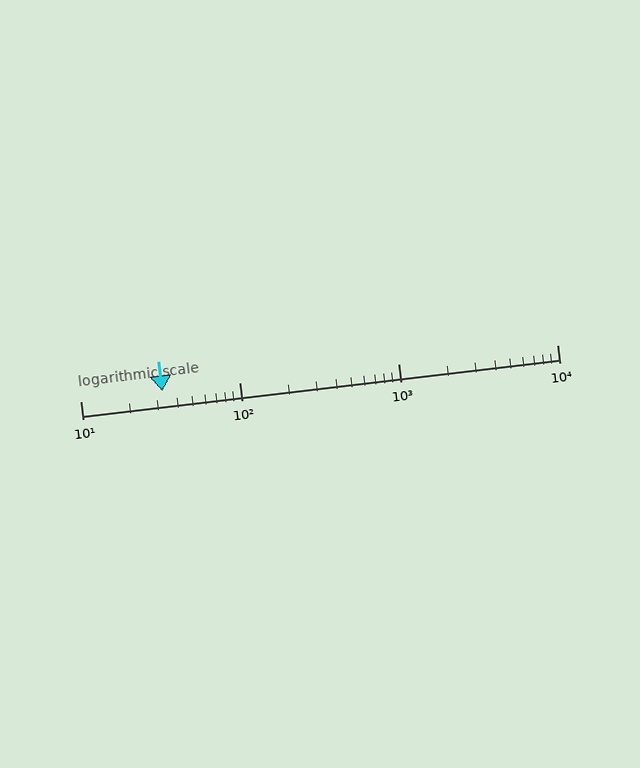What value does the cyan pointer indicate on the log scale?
The pointer indicates approximately 33.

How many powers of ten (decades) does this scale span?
The scale spans 3 decades, from 10 to 10000.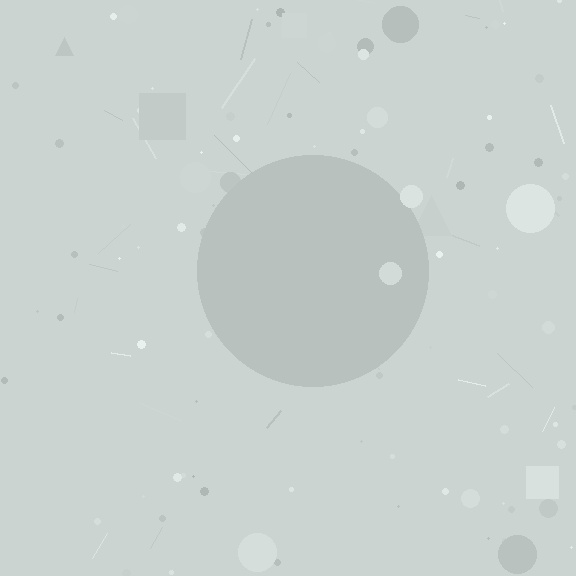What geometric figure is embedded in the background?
A circle is embedded in the background.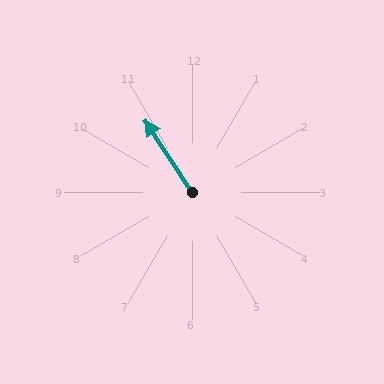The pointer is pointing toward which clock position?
Roughly 11 o'clock.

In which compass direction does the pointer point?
Northwest.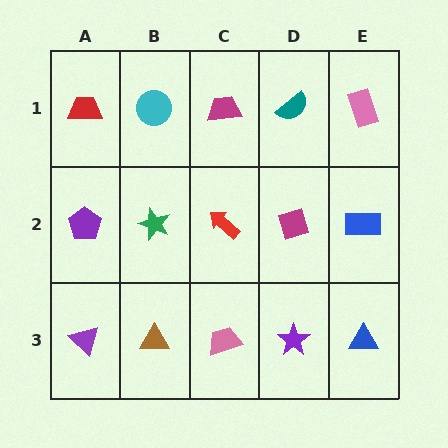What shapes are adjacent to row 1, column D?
A magenta diamond (row 2, column D), a magenta trapezoid (row 1, column C), a pink rectangle (row 1, column E).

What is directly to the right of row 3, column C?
A purple star.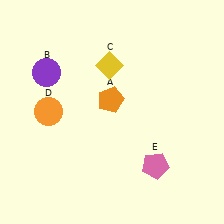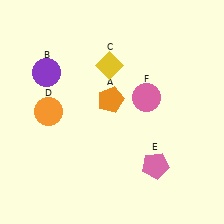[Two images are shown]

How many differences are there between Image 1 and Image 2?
There is 1 difference between the two images.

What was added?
A pink circle (F) was added in Image 2.